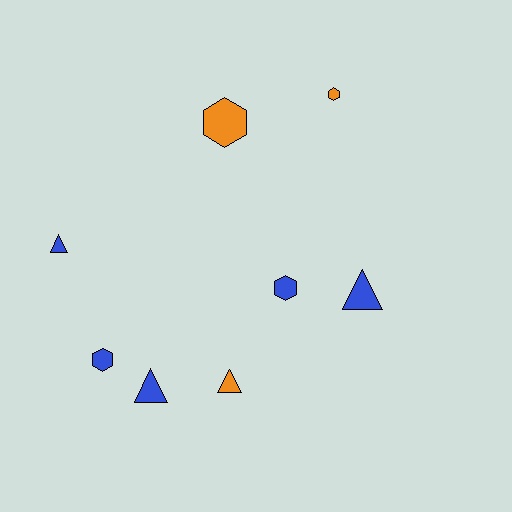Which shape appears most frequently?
Hexagon, with 4 objects.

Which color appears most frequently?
Blue, with 5 objects.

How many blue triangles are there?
There are 3 blue triangles.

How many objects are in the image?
There are 8 objects.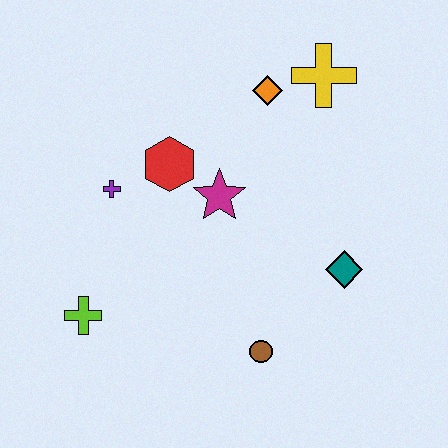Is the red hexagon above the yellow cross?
No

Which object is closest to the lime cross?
The purple cross is closest to the lime cross.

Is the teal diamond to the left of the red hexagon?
No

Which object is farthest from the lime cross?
The yellow cross is farthest from the lime cross.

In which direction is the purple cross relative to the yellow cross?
The purple cross is to the left of the yellow cross.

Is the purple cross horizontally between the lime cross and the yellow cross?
Yes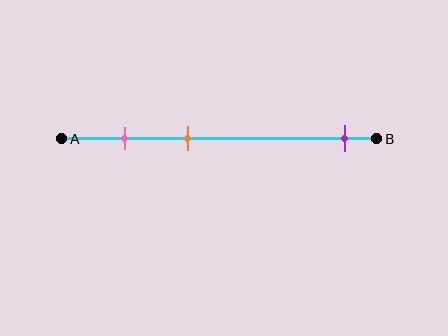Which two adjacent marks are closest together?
The pink and orange marks are the closest adjacent pair.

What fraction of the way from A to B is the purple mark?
The purple mark is approximately 90% (0.9) of the way from A to B.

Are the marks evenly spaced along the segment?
No, the marks are not evenly spaced.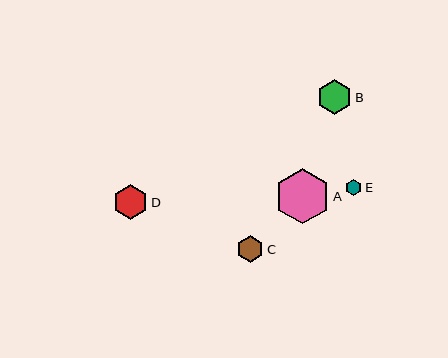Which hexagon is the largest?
Hexagon A is the largest with a size of approximately 55 pixels.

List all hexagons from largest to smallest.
From largest to smallest: A, D, B, C, E.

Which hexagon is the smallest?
Hexagon E is the smallest with a size of approximately 16 pixels.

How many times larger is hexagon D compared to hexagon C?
Hexagon D is approximately 1.3 times the size of hexagon C.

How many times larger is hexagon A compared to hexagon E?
Hexagon A is approximately 3.4 times the size of hexagon E.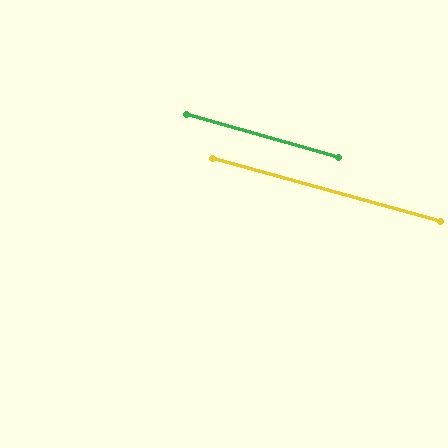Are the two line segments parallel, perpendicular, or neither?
Parallel — their directions differ by only 0.5°.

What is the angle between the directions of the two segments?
Approximately 0 degrees.